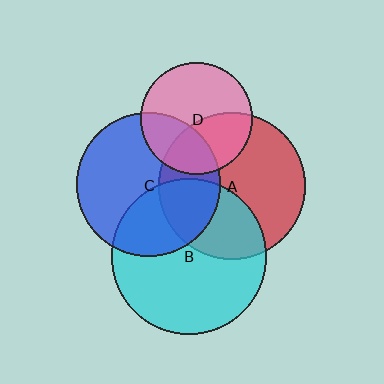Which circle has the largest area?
Circle B (cyan).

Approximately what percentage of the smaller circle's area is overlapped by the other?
Approximately 30%.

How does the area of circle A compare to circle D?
Approximately 1.7 times.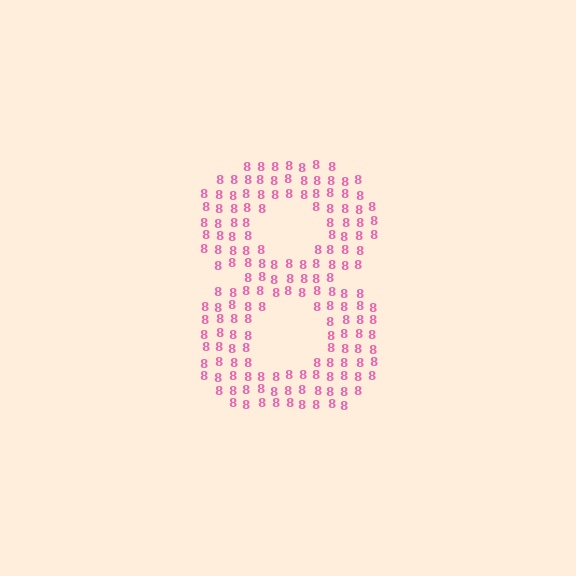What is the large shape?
The large shape is the digit 8.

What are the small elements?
The small elements are digit 8's.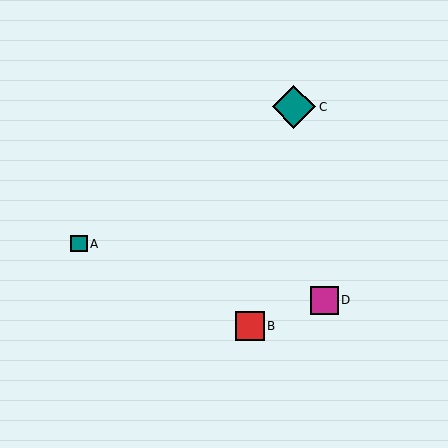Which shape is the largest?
The teal diamond (labeled C) is the largest.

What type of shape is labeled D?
Shape D is a magenta square.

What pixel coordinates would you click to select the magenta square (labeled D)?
Click at (324, 300) to select the magenta square D.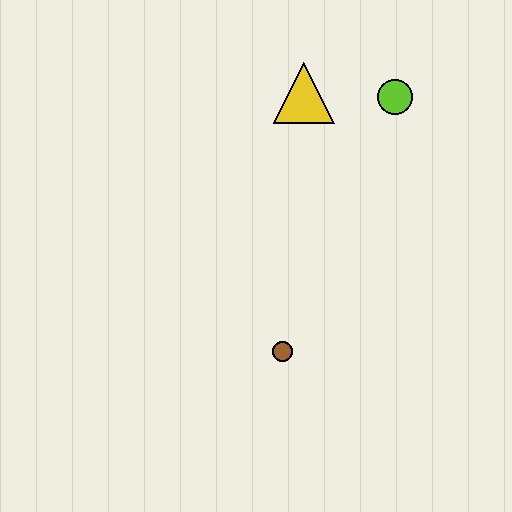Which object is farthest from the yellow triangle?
The brown circle is farthest from the yellow triangle.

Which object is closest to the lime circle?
The yellow triangle is closest to the lime circle.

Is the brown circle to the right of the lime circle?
No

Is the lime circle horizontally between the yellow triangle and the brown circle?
No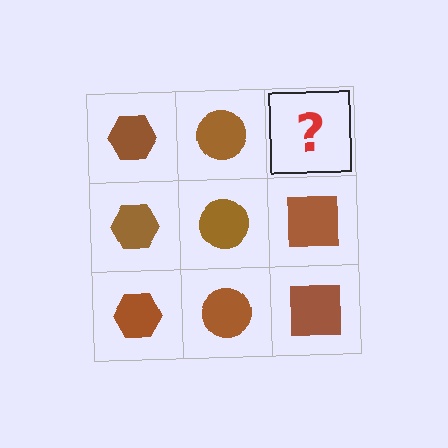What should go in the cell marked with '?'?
The missing cell should contain a brown square.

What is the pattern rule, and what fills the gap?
The rule is that each column has a consistent shape. The gap should be filled with a brown square.